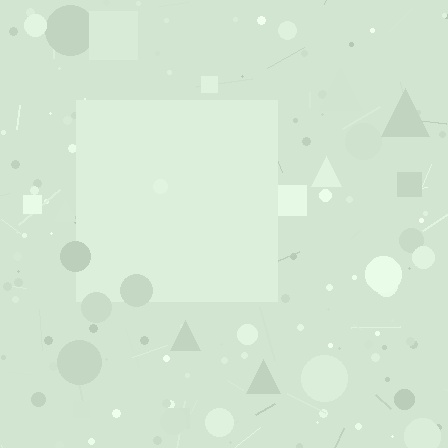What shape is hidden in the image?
A square is hidden in the image.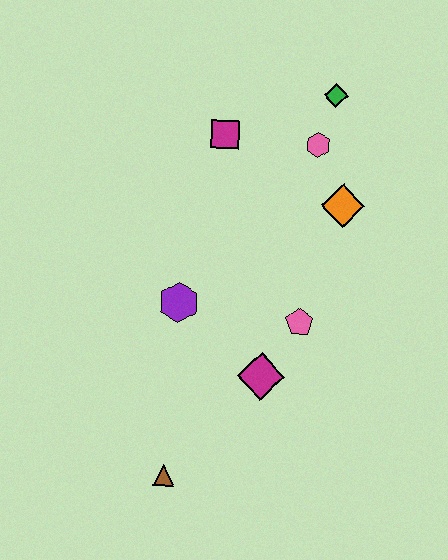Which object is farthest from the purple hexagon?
The green diamond is farthest from the purple hexagon.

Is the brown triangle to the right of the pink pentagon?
No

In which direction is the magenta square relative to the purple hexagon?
The magenta square is above the purple hexagon.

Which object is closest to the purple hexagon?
The magenta diamond is closest to the purple hexagon.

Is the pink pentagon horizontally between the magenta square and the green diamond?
Yes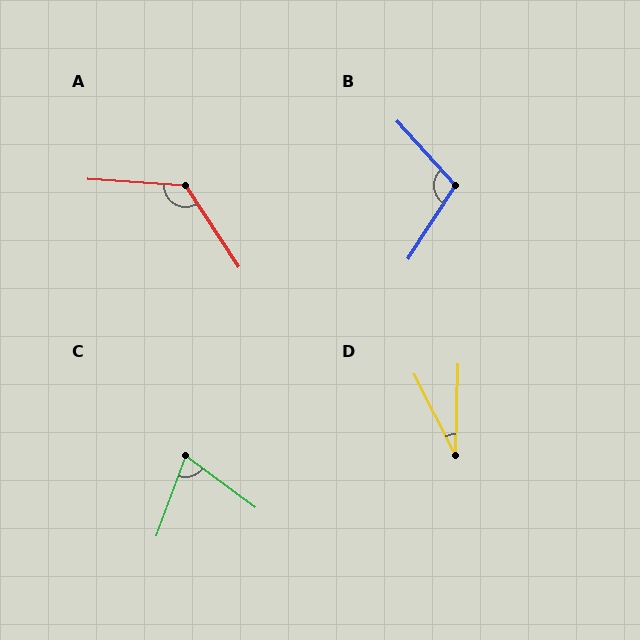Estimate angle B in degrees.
Approximately 105 degrees.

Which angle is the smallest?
D, at approximately 29 degrees.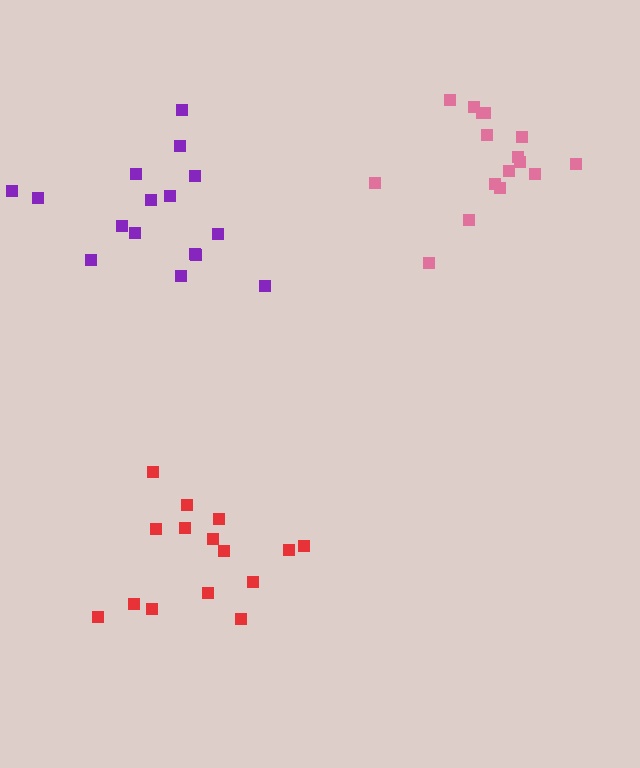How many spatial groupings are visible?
There are 3 spatial groupings.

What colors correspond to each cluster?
The clusters are colored: purple, red, pink.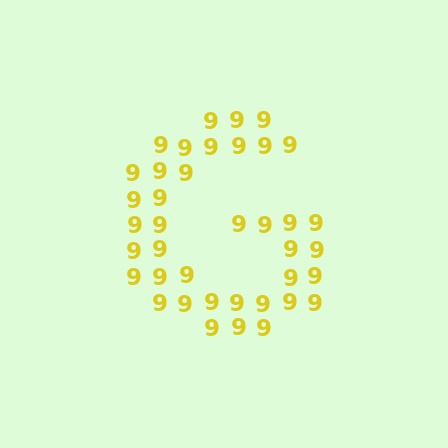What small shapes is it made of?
It is made of small digit 9's.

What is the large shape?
The large shape is the letter G.